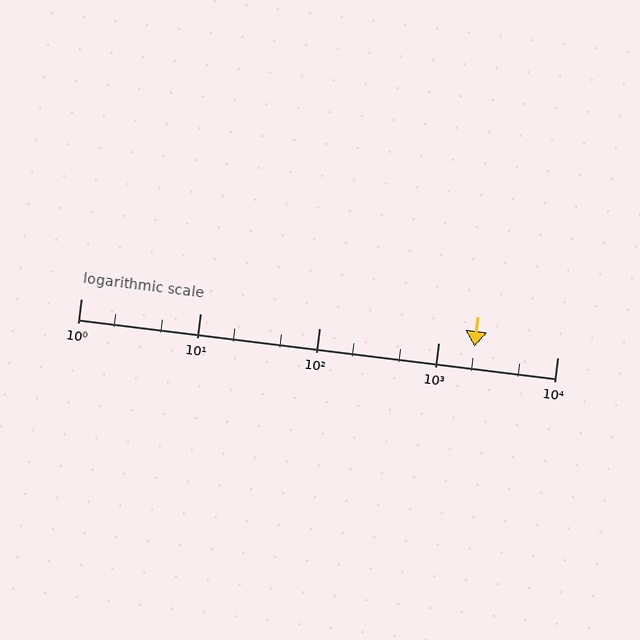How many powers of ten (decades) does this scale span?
The scale spans 4 decades, from 1 to 10000.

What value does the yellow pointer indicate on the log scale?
The pointer indicates approximately 2000.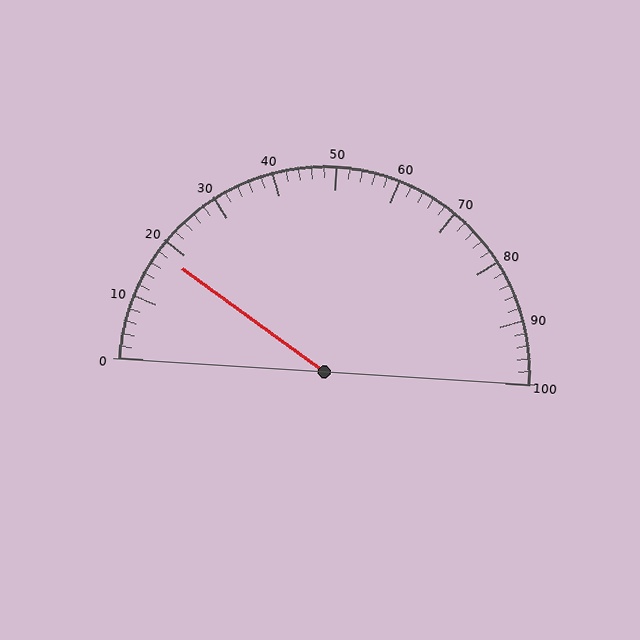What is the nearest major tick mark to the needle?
The nearest major tick mark is 20.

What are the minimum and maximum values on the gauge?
The gauge ranges from 0 to 100.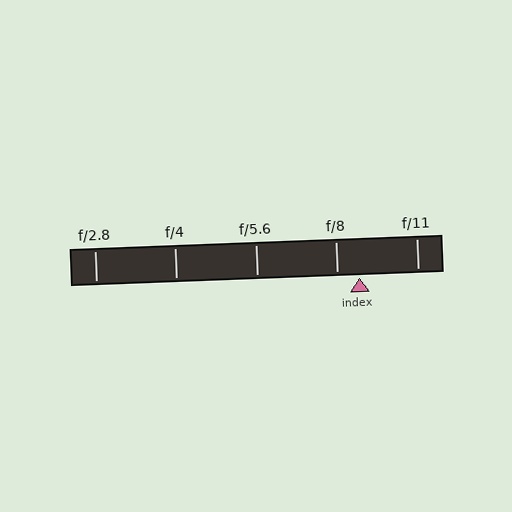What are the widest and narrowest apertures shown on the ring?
The widest aperture shown is f/2.8 and the narrowest is f/11.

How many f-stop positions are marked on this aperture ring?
There are 5 f-stop positions marked.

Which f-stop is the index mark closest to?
The index mark is closest to f/8.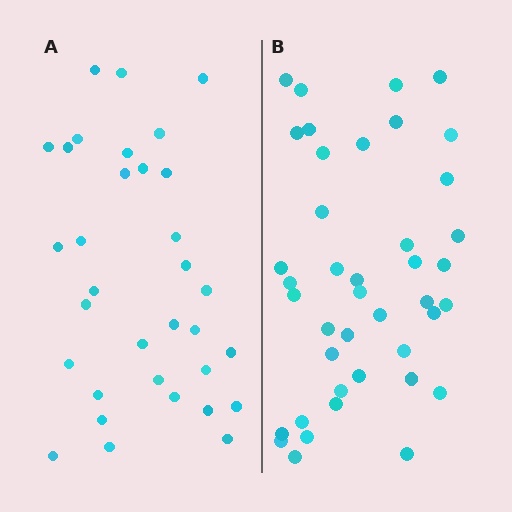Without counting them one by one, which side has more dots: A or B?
Region B (the right region) has more dots.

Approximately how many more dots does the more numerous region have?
Region B has roughly 8 or so more dots than region A.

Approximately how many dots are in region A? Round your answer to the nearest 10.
About 30 dots. (The exact count is 33, which rounds to 30.)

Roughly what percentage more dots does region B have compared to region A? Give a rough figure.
About 25% more.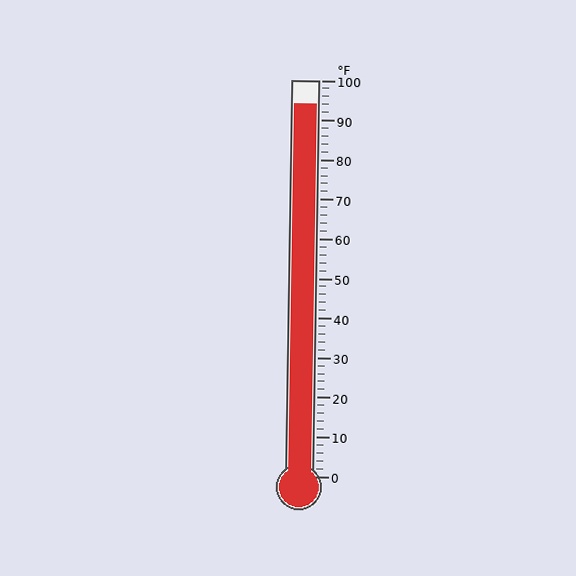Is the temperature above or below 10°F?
The temperature is above 10°F.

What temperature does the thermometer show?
The thermometer shows approximately 94°F.